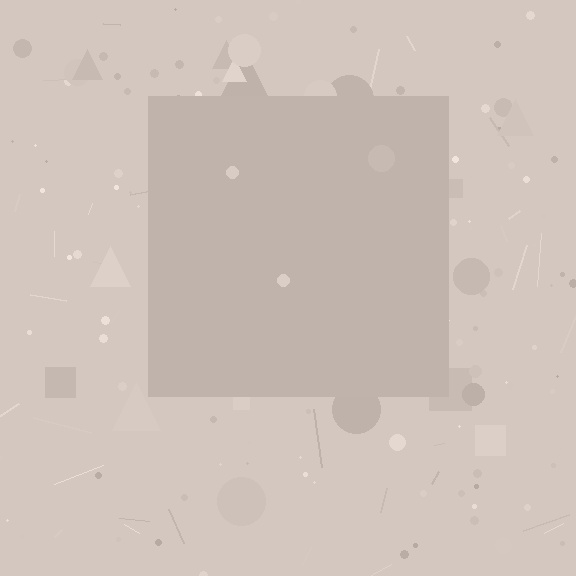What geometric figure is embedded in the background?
A square is embedded in the background.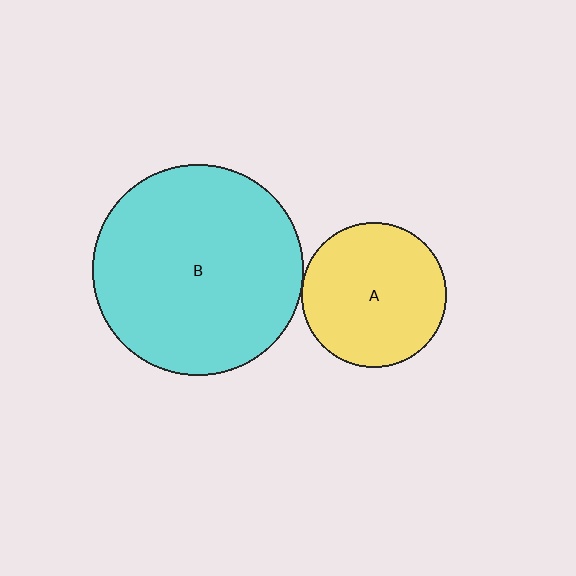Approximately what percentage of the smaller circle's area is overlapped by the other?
Approximately 5%.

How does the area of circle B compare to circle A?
Approximately 2.1 times.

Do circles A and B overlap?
Yes.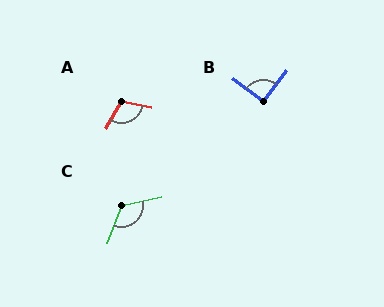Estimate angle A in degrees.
Approximately 109 degrees.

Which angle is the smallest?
B, at approximately 89 degrees.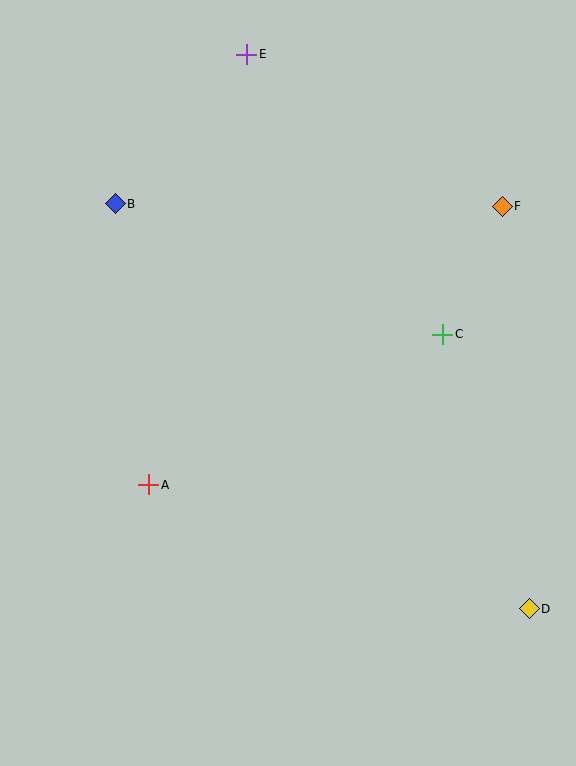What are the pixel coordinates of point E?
Point E is at (247, 54).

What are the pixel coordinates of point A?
Point A is at (149, 485).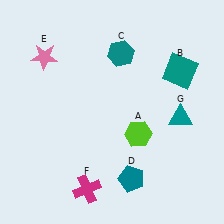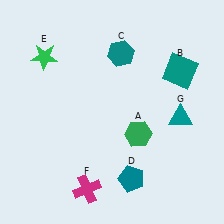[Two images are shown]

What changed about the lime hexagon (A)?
In Image 1, A is lime. In Image 2, it changed to green.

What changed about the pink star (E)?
In Image 1, E is pink. In Image 2, it changed to green.